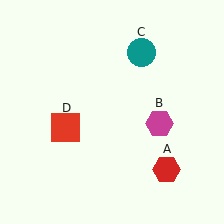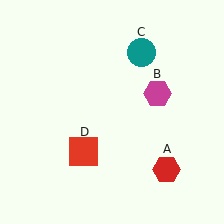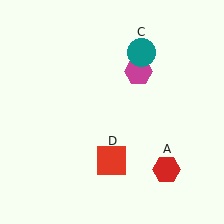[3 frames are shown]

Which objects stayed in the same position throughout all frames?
Red hexagon (object A) and teal circle (object C) remained stationary.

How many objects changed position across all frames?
2 objects changed position: magenta hexagon (object B), red square (object D).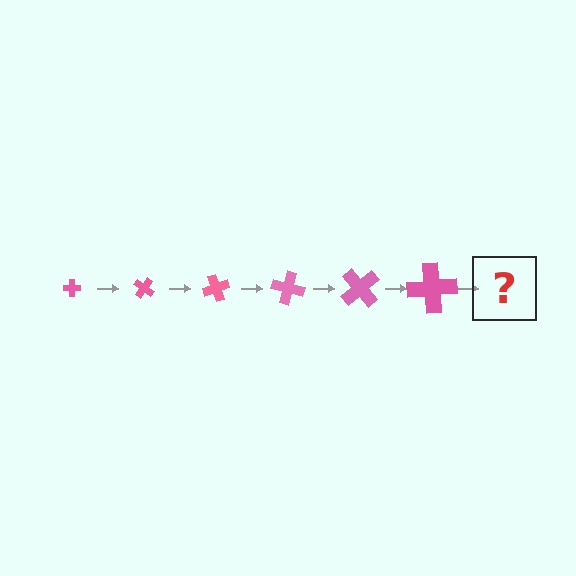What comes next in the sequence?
The next element should be a cross, larger than the previous one and rotated 210 degrees from the start.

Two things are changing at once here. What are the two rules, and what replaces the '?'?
The two rules are that the cross grows larger each step and it rotates 35 degrees each step. The '?' should be a cross, larger than the previous one and rotated 210 degrees from the start.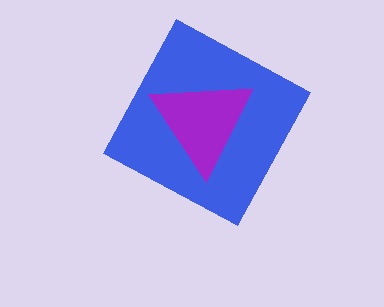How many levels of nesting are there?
2.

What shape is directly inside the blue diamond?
The purple triangle.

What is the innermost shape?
The purple triangle.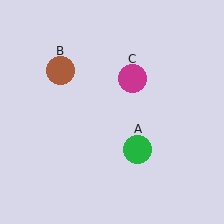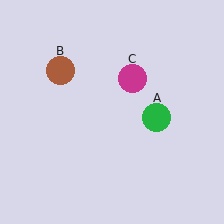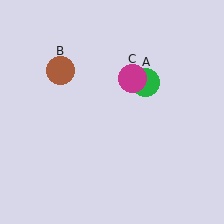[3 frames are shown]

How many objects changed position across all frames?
1 object changed position: green circle (object A).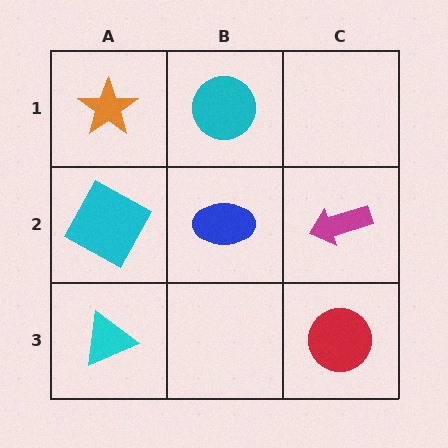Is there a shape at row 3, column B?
No, that cell is empty.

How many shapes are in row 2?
3 shapes.